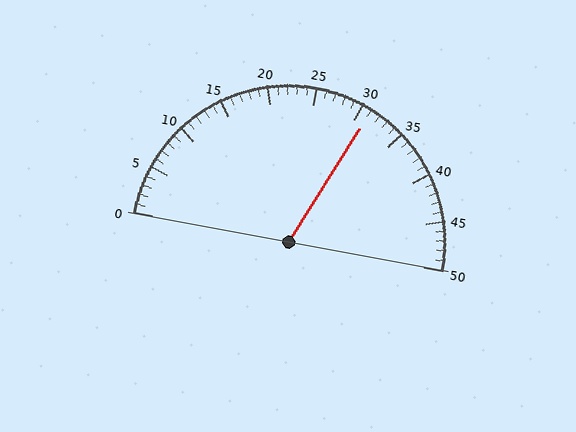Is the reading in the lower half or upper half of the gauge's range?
The reading is in the upper half of the range (0 to 50).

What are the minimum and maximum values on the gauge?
The gauge ranges from 0 to 50.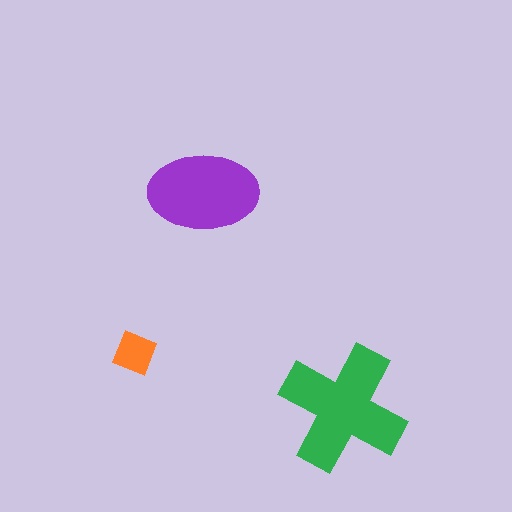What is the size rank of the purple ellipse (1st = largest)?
2nd.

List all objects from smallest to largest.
The orange square, the purple ellipse, the green cross.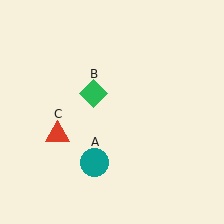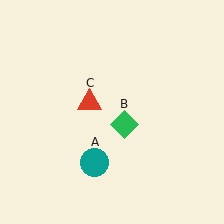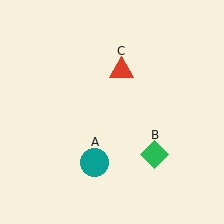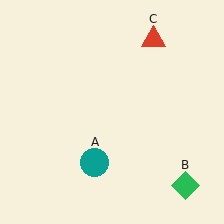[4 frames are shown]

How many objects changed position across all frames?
2 objects changed position: green diamond (object B), red triangle (object C).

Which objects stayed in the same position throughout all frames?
Teal circle (object A) remained stationary.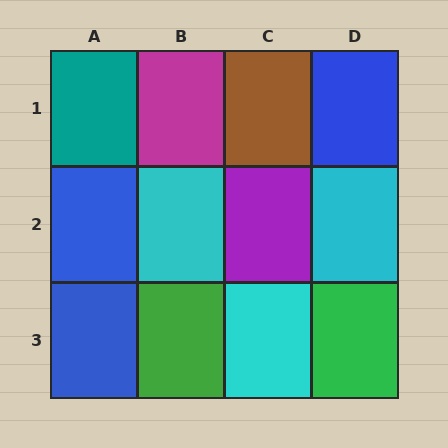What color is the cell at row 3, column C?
Cyan.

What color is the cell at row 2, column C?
Purple.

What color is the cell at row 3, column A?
Blue.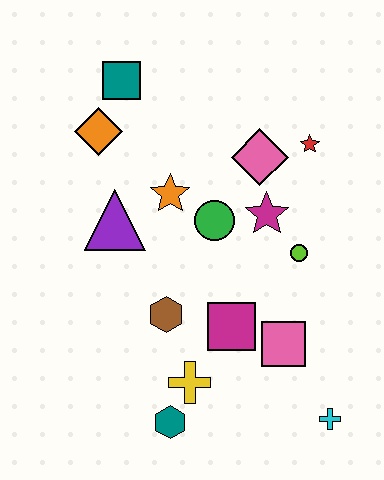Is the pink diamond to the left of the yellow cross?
No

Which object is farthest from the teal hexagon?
The teal square is farthest from the teal hexagon.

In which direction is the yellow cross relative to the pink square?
The yellow cross is to the left of the pink square.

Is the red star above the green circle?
Yes